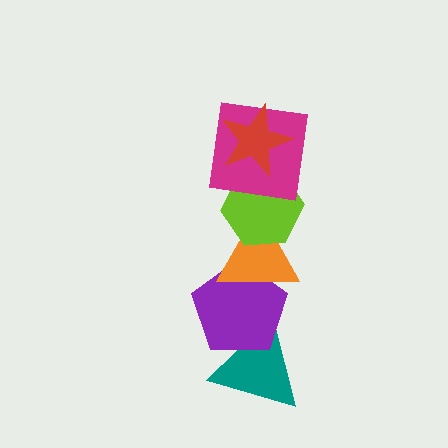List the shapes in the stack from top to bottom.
From top to bottom: the red star, the magenta square, the lime hexagon, the orange triangle, the purple pentagon, the teal triangle.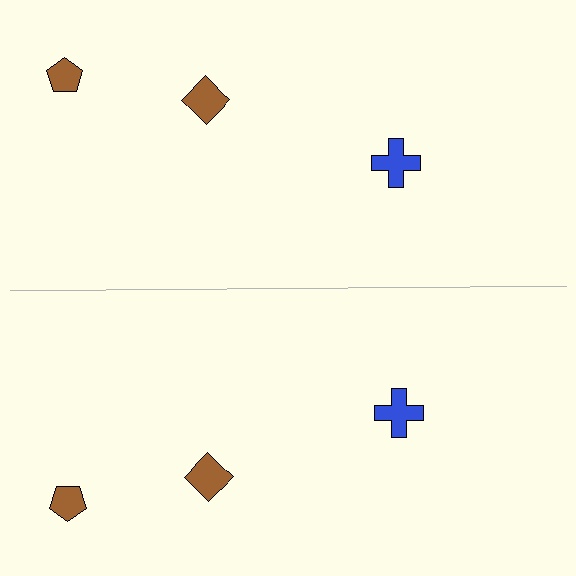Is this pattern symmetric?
Yes, this pattern has bilateral (reflection) symmetry.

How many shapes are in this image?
There are 6 shapes in this image.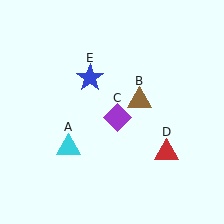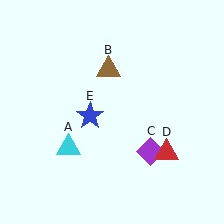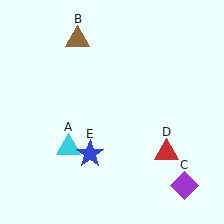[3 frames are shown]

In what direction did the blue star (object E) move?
The blue star (object E) moved down.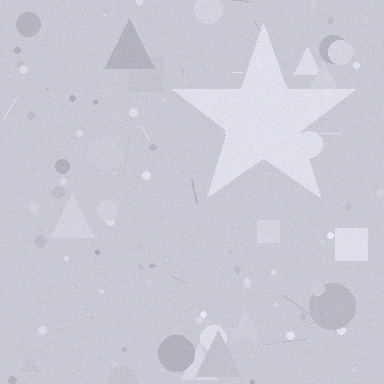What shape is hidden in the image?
A star is hidden in the image.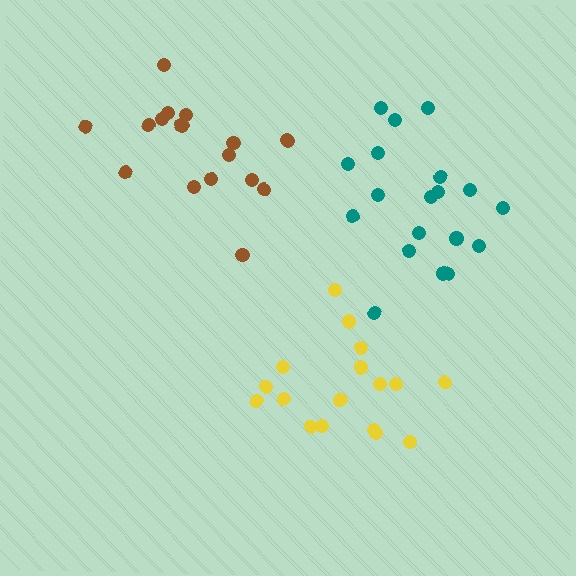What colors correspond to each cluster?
The clusters are colored: teal, yellow, brown.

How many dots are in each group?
Group 1: 19 dots, Group 2: 17 dots, Group 3: 18 dots (54 total).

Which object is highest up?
The brown cluster is topmost.